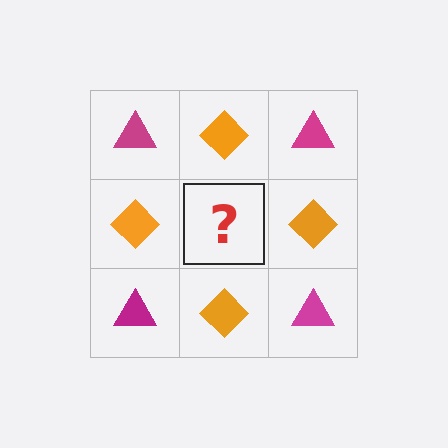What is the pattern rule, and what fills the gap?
The rule is that it alternates magenta triangle and orange diamond in a checkerboard pattern. The gap should be filled with a magenta triangle.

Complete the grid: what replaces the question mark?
The question mark should be replaced with a magenta triangle.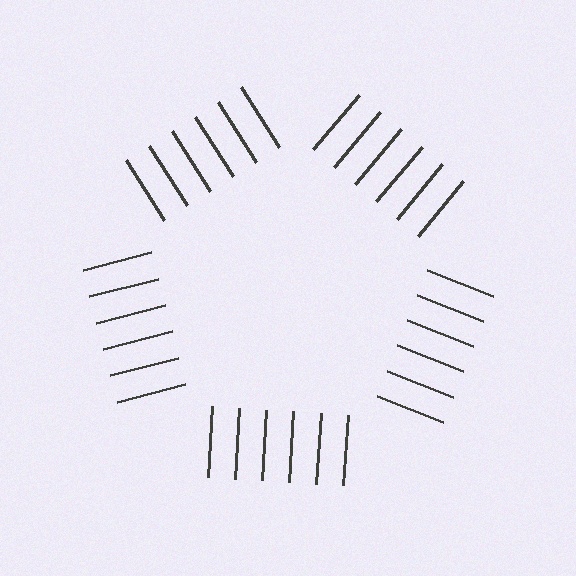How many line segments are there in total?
30 — 6 along each of the 5 edges.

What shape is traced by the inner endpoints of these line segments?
An illusory pentagon — the line segments terminate on its edges but no continuous stroke is drawn.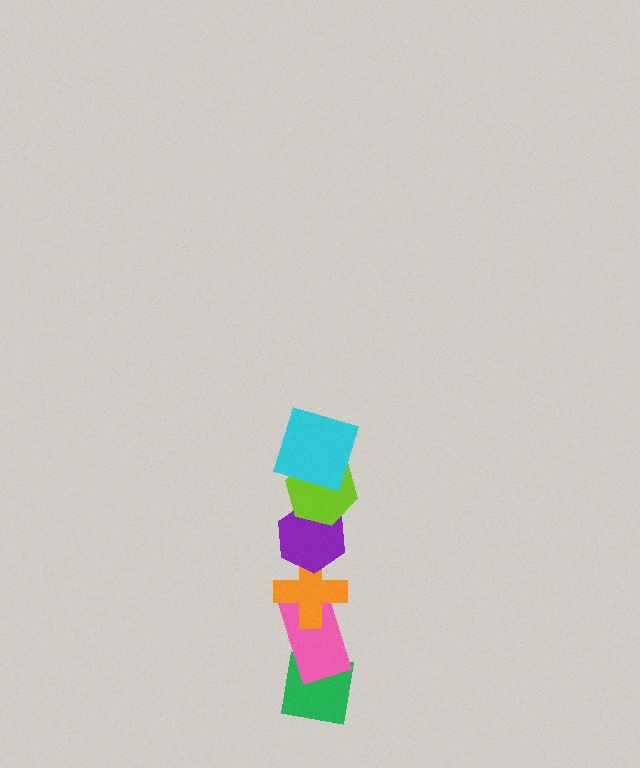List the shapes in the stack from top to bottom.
From top to bottom: the cyan square, the lime hexagon, the purple hexagon, the orange cross, the pink rectangle, the green square.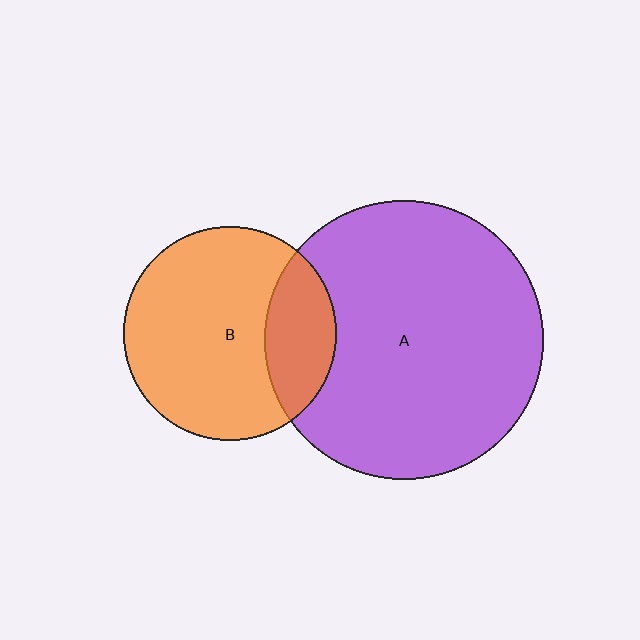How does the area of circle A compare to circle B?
Approximately 1.7 times.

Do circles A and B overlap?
Yes.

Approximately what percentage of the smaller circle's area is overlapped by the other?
Approximately 25%.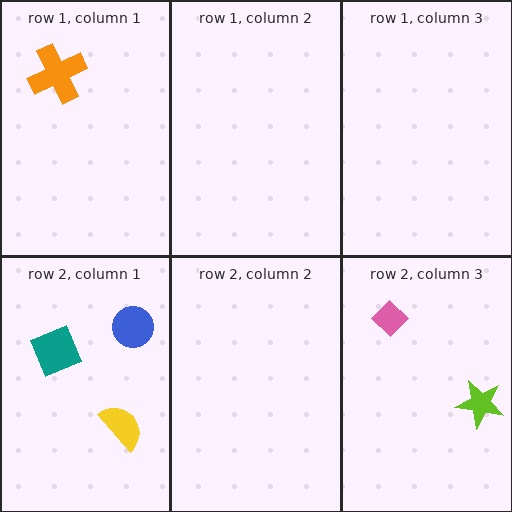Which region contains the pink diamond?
The row 2, column 3 region.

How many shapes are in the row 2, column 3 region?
2.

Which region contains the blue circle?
The row 2, column 1 region.